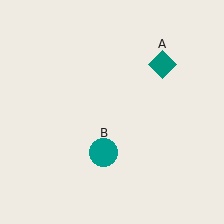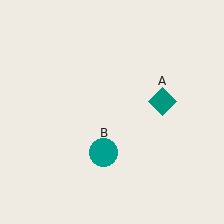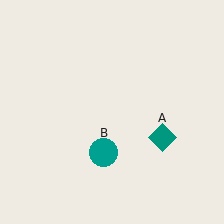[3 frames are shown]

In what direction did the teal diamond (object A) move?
The teal diamond (object A) moved down.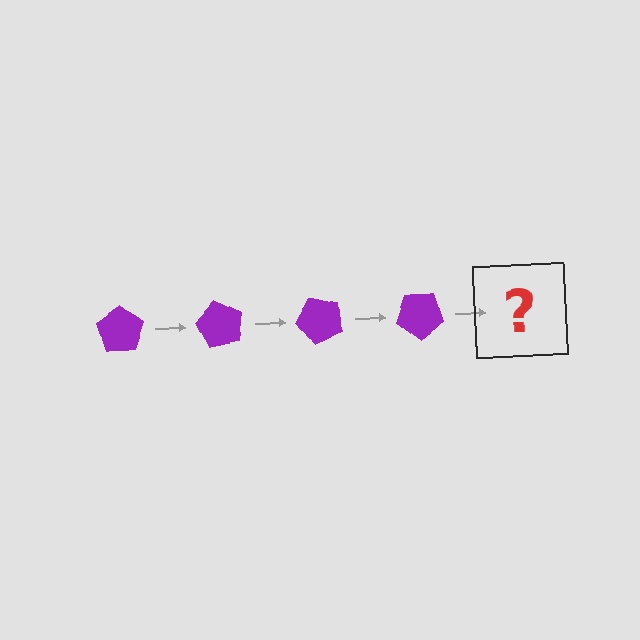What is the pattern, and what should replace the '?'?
The pattern is that the pentagon rotates 60 degrees each step. The '?' should be a purple pentagon rotated 240 degrees.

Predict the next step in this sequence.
The next step is a purple pentagon rotated 240 degrees.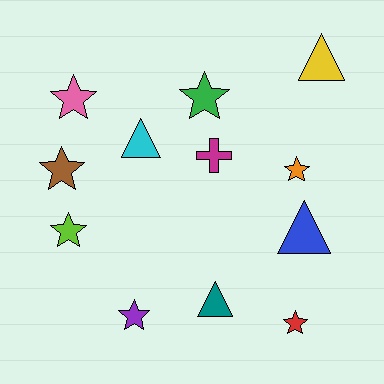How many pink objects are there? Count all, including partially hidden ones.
There is 1 pink object.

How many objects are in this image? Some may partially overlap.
There are 12 objects.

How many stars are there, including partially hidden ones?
There are 7 stars.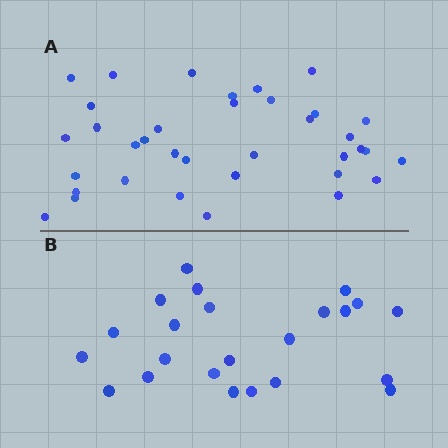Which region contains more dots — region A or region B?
Region A (the top region) has more dots.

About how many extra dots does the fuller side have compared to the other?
Region A has approximately 15 more dots than region B.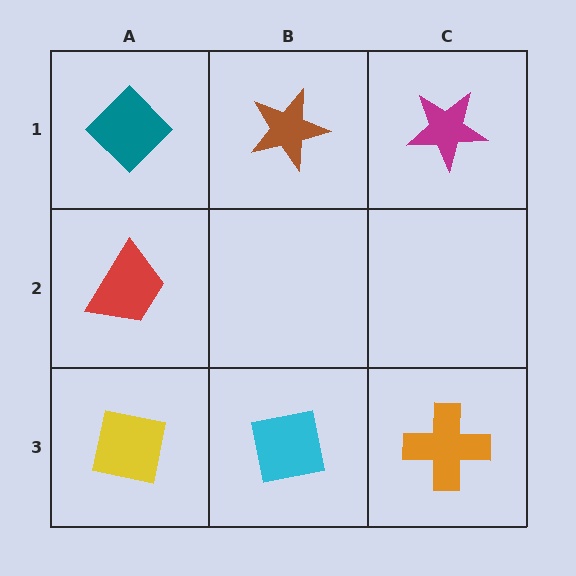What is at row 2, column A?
A red trapezoid.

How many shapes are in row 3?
3 shapes.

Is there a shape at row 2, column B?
No, that cell is empty.